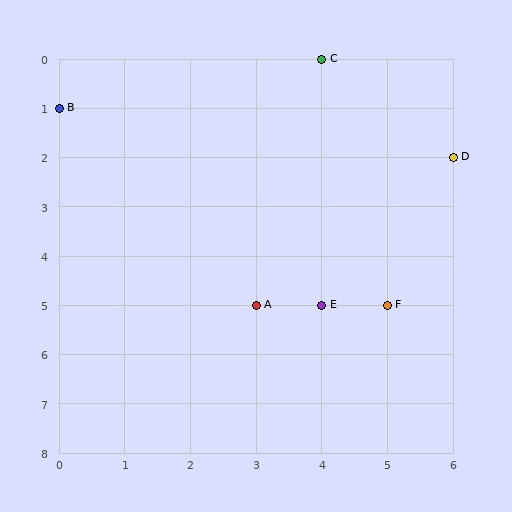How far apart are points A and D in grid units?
Points A and D are 3 columns and 3 rows apart (about 4.2 grid units diagonally).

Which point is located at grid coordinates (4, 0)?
Point C is at (4, 0).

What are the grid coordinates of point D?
Point D is at grid coordinates (6, 2).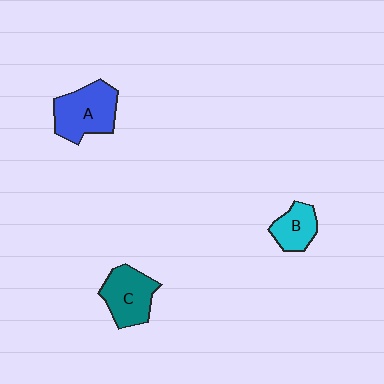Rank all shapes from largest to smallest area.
From largest to smallest: A (blue), C (teal), B (cyan).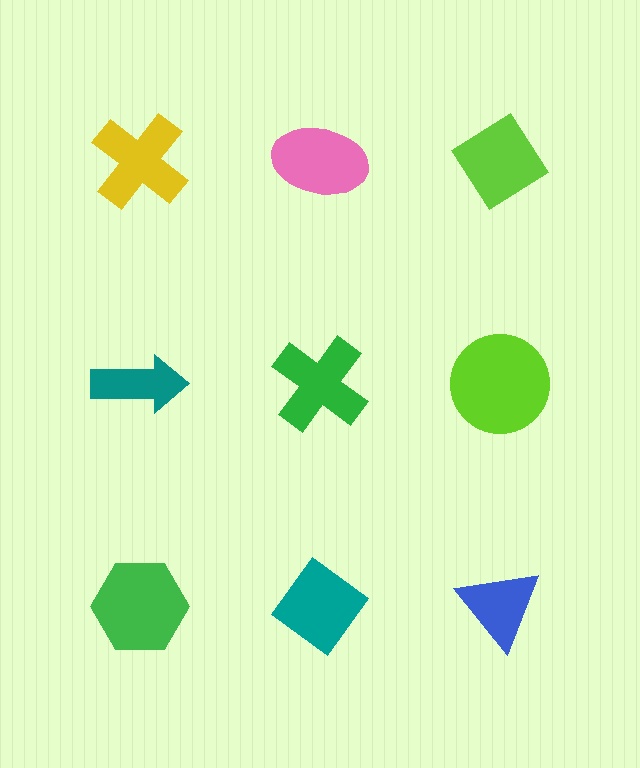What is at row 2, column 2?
A green cross.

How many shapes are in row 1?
3 shapes.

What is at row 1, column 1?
A yellow cross.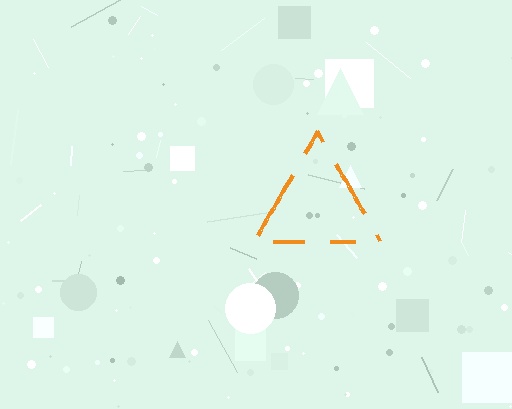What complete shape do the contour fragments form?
The contour fragments form a triangle.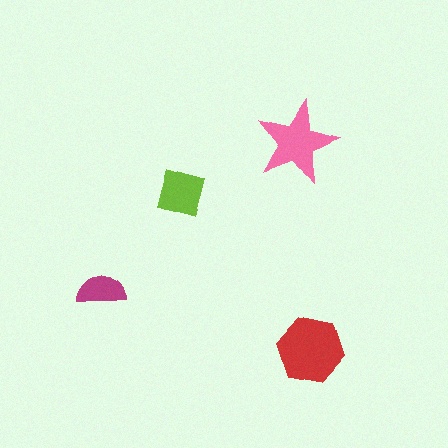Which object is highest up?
The pink star is topmost.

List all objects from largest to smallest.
The red hexagon, the pink star, the lime square, the magenta semicircle.